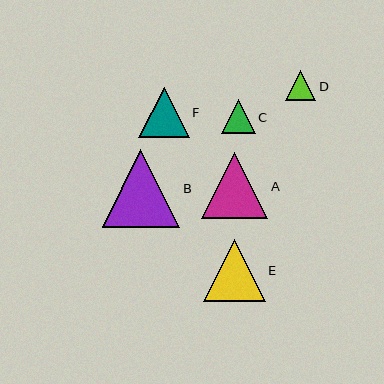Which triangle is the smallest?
Triangle D is the smallest with a size of approximately 30 pixels.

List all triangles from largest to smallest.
From largest to smallest: B, A, E, F, C, D.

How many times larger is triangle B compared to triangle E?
Triangle B is approximately 1.2 times the size of triangle E.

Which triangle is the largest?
Triangle B is the largest with a size of approximately 77 pixels.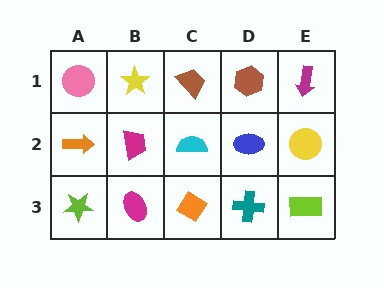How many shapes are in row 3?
5 shapes.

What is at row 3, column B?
A magenta ellipse.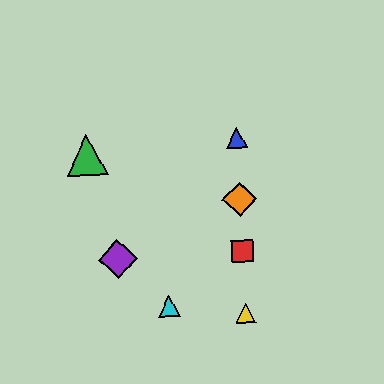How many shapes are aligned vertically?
4 shapes (the red square, the blue triangle, the yellow triangle, the orange diamond) are aligned vertically.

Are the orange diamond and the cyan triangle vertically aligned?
No, the orange diamond is at x≈240 and the cyan triangle is at x≈169.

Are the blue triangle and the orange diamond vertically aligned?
Yes, both are at x≈237.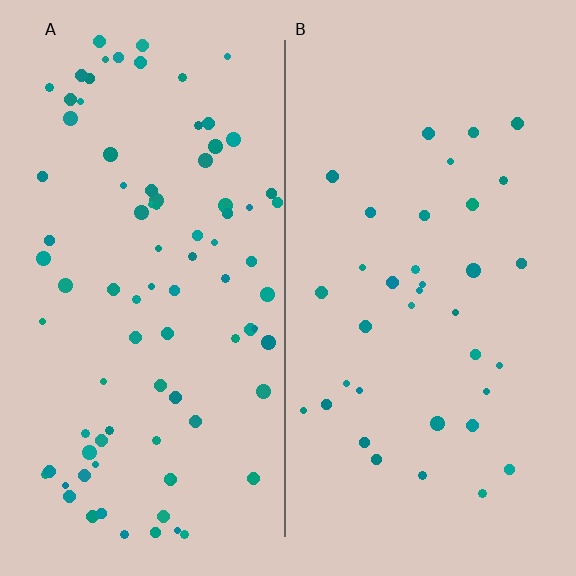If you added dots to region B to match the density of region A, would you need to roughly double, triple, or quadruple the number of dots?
Approximately double.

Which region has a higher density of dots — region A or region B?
A (the left).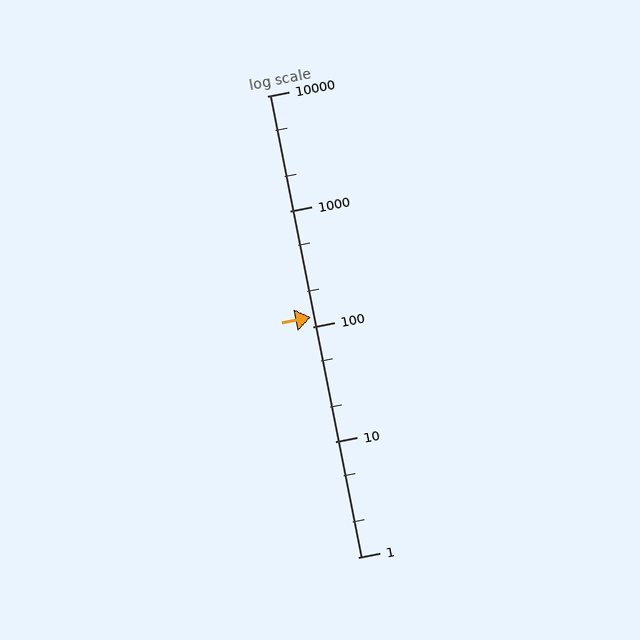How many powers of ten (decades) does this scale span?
The scale spans 4 decades, from 1 to 10000.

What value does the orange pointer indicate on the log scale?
The pointer indicates approximately 120.